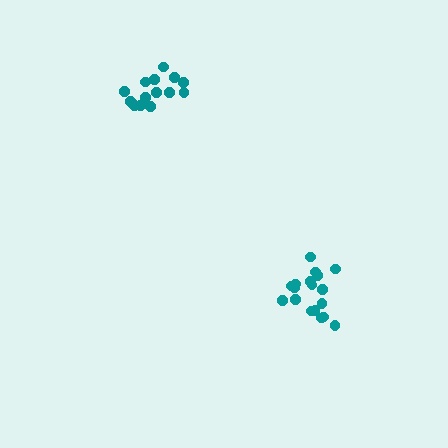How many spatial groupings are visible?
There are 2 spatial groupings.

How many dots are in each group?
Group 1: 18 dots, Group 2: 14 dots (32 total).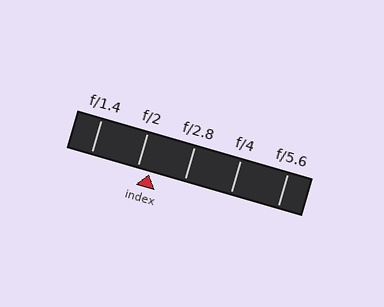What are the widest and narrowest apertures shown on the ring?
The widest aperture shown is f/1.4 and the narrowest is f/5.6.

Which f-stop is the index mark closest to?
The index mark is closest to f/2.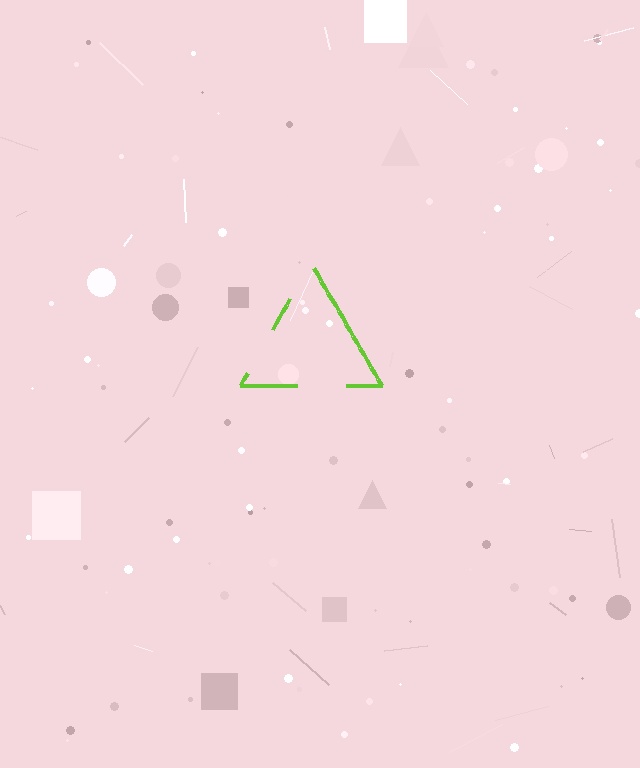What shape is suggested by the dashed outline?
The dashed outline suggests a triangle.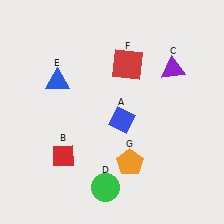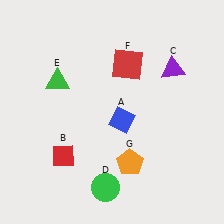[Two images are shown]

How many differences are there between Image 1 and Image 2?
There is 1 difference between the two images.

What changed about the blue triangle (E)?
In Image 1, E is blue. In Image 2, it changed to green.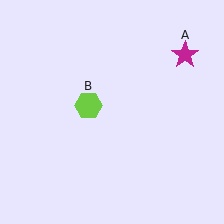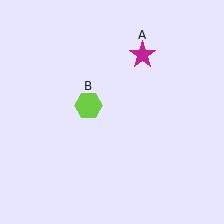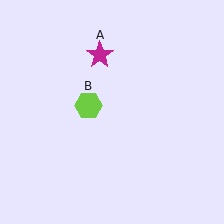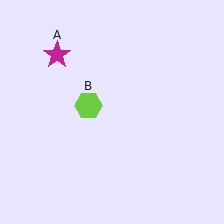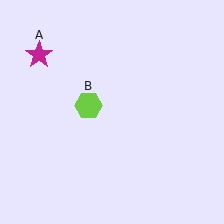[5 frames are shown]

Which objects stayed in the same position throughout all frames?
Lime hexagon (object B) remained stationary.